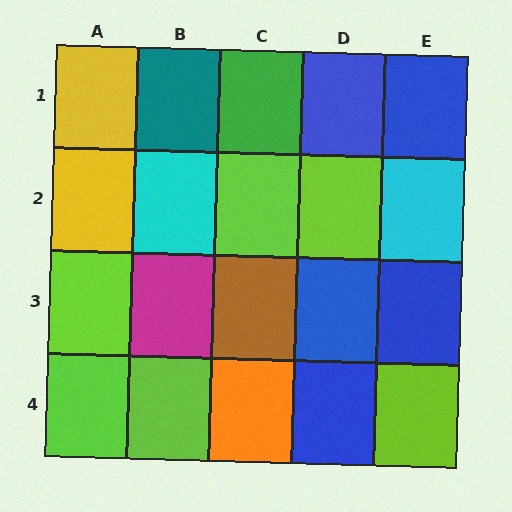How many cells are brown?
1 cell is brown.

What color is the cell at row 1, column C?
Green.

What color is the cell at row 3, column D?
Blue.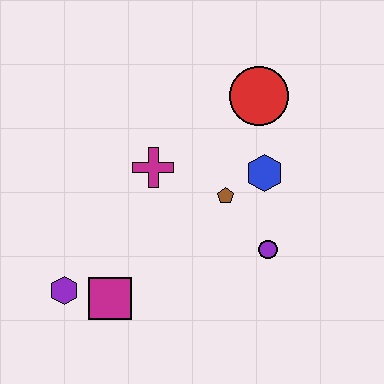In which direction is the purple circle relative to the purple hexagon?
The purple circle is to the right of the purple hexagon.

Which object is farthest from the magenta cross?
The purple hexagon is farthest from the magenta cross.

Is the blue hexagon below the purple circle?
No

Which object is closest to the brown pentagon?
The blue hexagon is closest to the brown pentagon.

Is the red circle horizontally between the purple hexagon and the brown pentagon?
No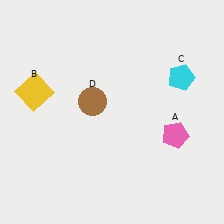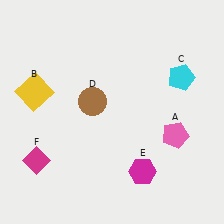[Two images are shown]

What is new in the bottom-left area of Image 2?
A magenta diamond (F) was added in the bottom-left area of Image 2.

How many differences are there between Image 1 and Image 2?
There are 2 differences between the two images.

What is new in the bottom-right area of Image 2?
A magenta hexagon (E) was added in the bottom-right area of Image 2.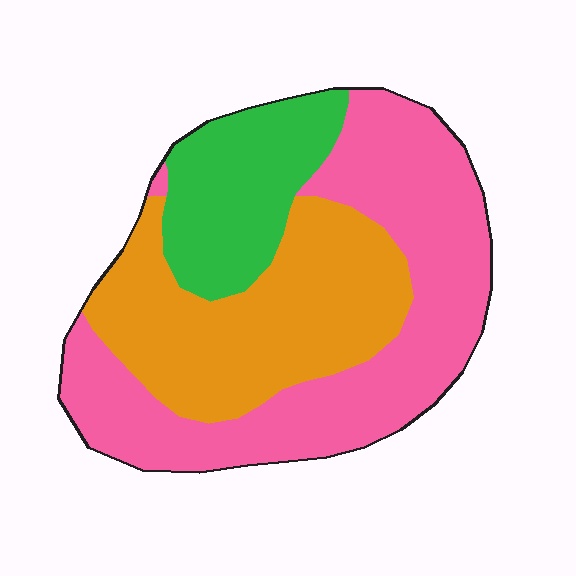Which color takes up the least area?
Green, at roughly 20%.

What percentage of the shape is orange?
Orange takes up about one third (1/3) of the shape.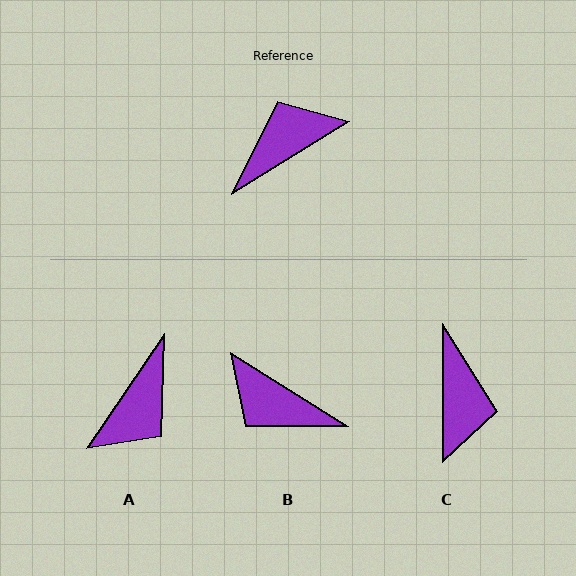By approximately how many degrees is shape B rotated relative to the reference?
Approximately 117 degrees counter-clockwise.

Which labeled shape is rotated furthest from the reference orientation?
A, about 156 degrees away.